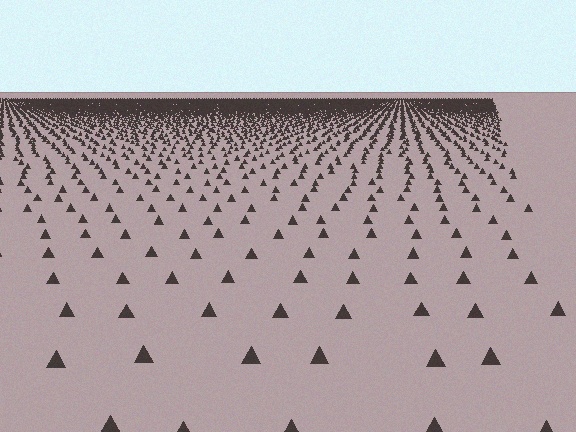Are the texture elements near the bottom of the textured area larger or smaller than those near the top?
Larger. Near the bottom, elements are closer to the viewer and appear at a bigger on-screen size.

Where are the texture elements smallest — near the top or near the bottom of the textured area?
Near the top.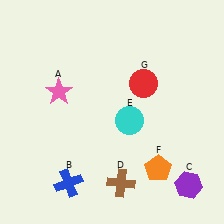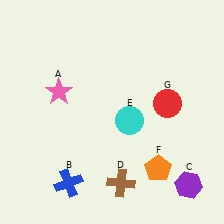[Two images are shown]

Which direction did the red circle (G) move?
The red circle (G) moved right.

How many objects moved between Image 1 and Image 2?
1 object moved between the two images.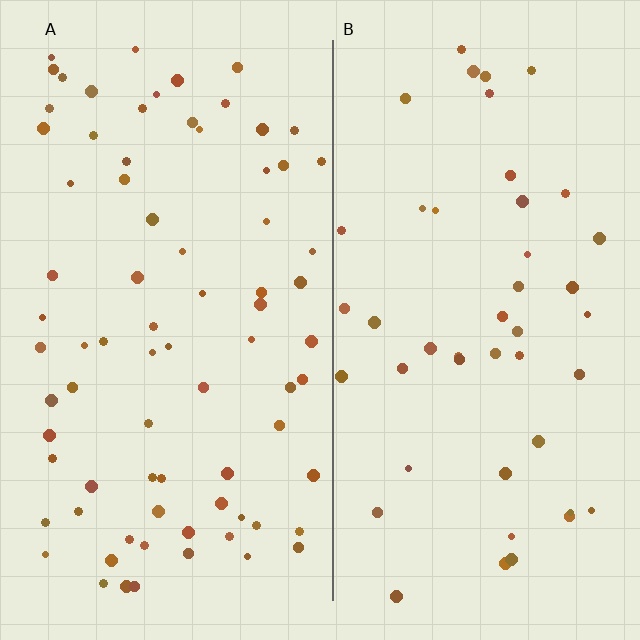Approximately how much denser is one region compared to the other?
Approximately 1.7× — region A over region B.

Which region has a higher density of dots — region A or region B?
A (the left).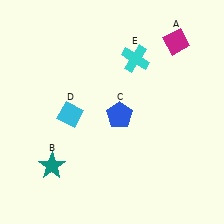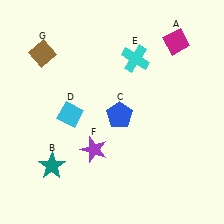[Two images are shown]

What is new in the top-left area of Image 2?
A brown diamond (G) was added in the top-left area of Image 2.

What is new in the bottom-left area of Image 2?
A purple star (F) was added in the bottom-left area of Image 2.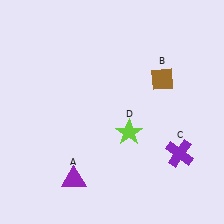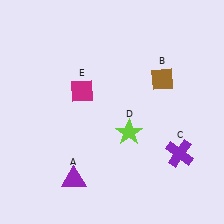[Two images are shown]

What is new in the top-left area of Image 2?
A magenta diamond (E) was added in the top-left area of Image 2.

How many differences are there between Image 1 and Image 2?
There is 1 difference between the two images.